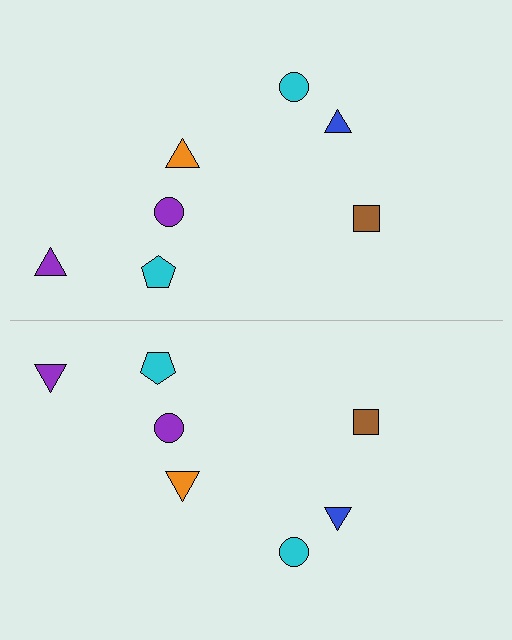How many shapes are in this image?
There are 14 shapes in this image.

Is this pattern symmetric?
Yes, this pattern has bilateral (reflection) symmetry.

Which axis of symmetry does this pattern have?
The pattern has a horizontal axis of symmetry running through the center of the image.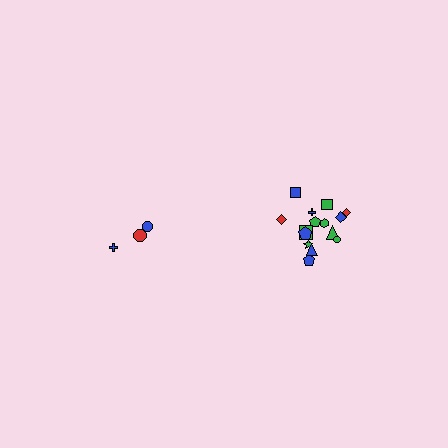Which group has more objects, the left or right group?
The right group.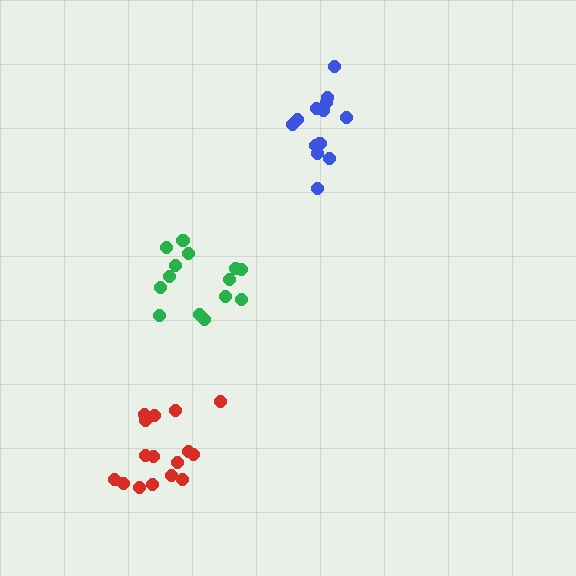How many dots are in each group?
Group 1: 14 dots, Group 2: 13 dots, Group 3: 16 dots (43 total).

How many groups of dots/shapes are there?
There are 3 groups.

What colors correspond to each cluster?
The clusters are colored: green, blue, red.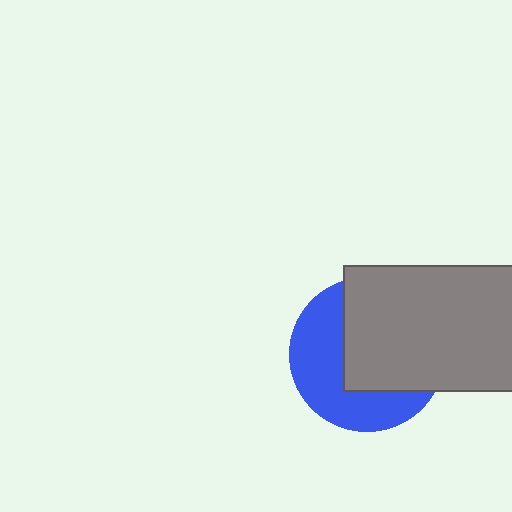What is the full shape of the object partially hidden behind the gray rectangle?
The partially hidden object is a blue circle.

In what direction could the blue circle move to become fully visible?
The blue circle could move toward the lower-left. That would shift it out from behind the gray rectangle entirely.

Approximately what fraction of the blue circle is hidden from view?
Roughly 54% of the blue circle is hidden behind the gray rectangle.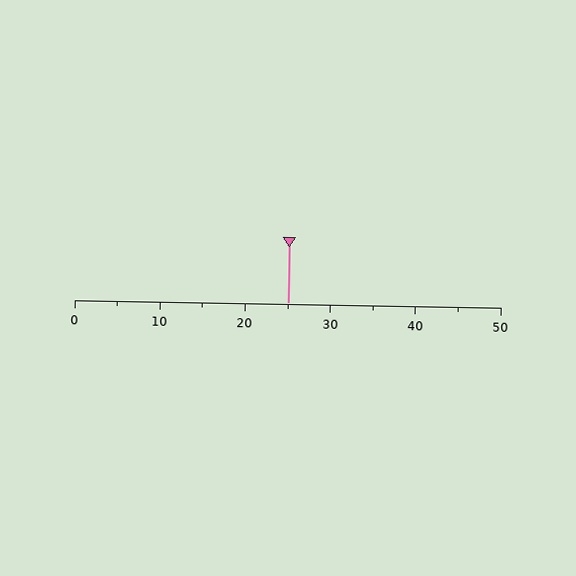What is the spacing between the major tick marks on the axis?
The major ticks are spaced 10 apart.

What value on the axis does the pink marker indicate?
The marker indicates approximately 25.